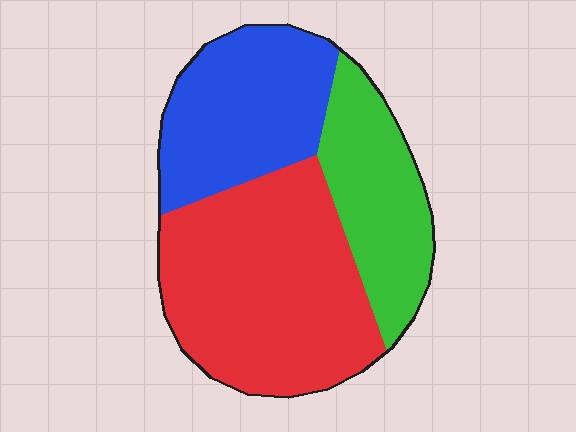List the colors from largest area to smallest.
From largest to smallest: red, blue, green.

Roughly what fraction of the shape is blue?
Blue covers around 30% of the shape.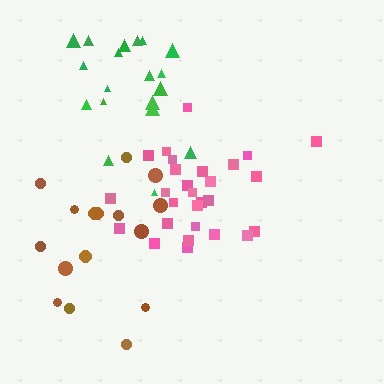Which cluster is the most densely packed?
Pink.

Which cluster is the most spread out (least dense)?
Brown.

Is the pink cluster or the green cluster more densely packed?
Pink.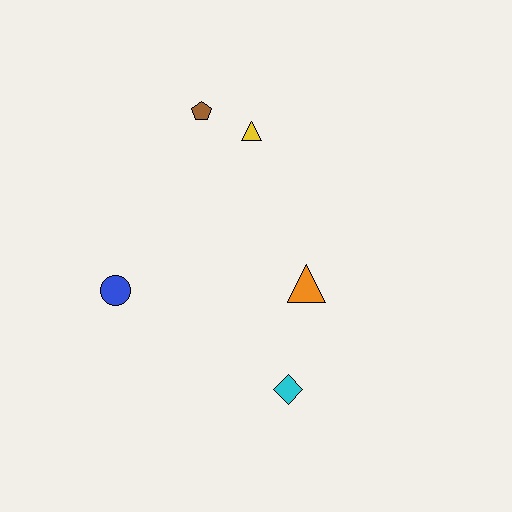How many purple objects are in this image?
There are no purple objects.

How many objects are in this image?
There are 5 objects.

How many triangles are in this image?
There are 2 triangles.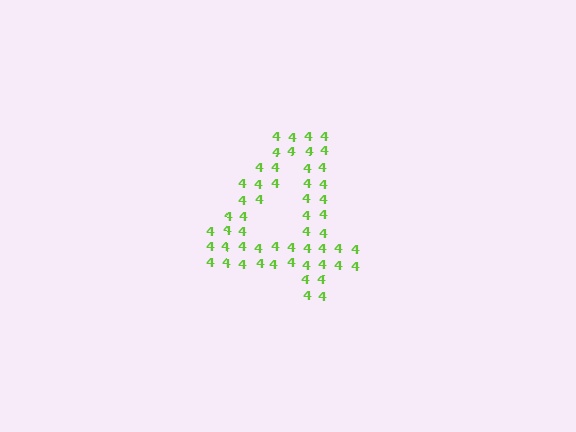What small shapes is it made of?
It is made of small digit 4's.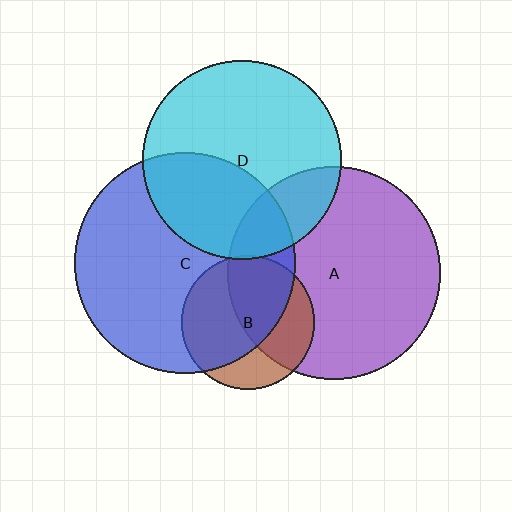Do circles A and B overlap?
Yes.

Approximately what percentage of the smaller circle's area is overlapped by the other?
Approximately 50%.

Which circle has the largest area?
Circle C (blue).